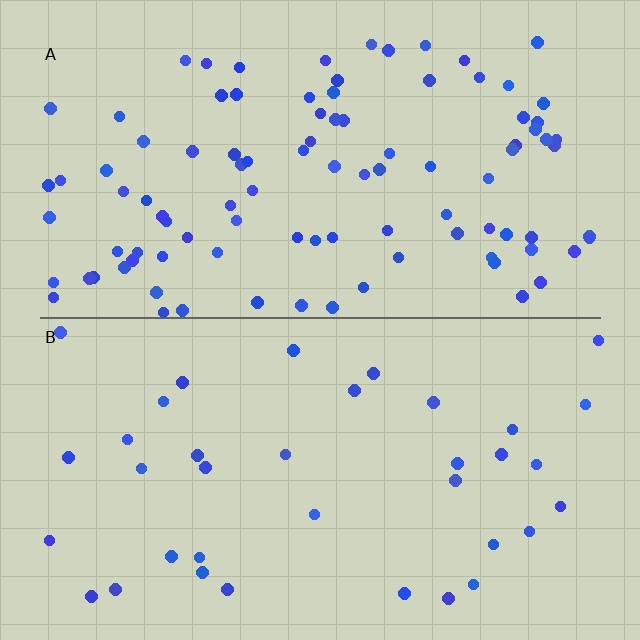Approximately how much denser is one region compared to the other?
Approximately 2.7× — region A over region B.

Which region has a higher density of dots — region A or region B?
A (the top).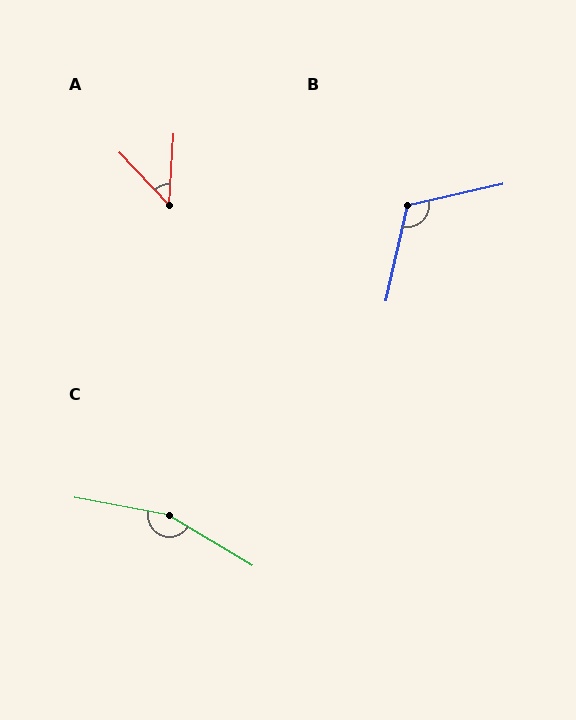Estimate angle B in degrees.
Approximately 115 degrees.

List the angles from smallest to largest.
A (47°), B (115°), C (159°).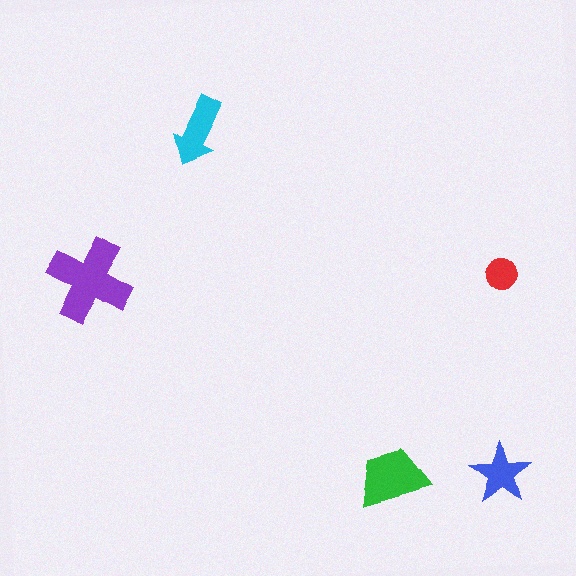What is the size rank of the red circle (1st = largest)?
5th.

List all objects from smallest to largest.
The red circle, the blue star, the cyan arrow, the green trapezoid, the purple cross.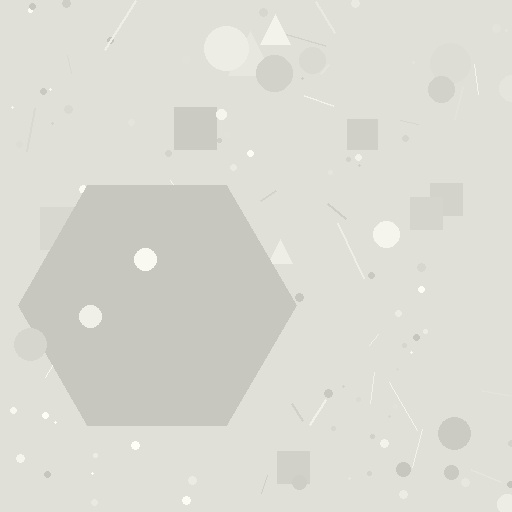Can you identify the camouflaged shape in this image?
The camouflaged shape is a hexagon.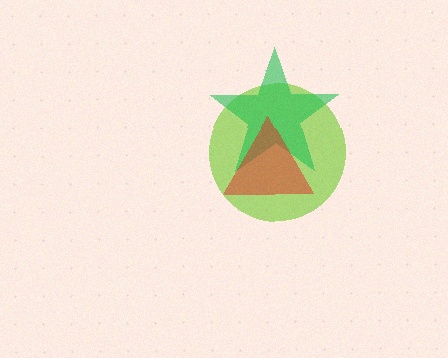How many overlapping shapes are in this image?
There are 3 overlapping shapes in the image.